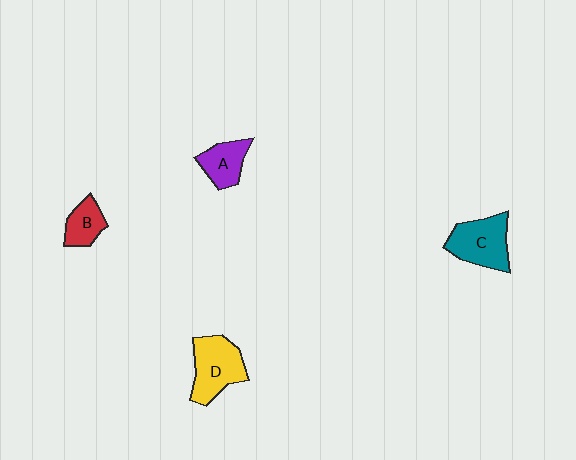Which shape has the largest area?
Shape D (yellow).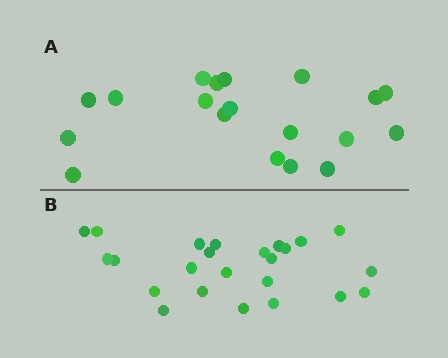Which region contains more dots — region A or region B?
Region B (the bottom region) has more dots.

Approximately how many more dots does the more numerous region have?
Region B has about 5 more dots than region A.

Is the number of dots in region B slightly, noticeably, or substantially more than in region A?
Region B has noticeably more, but not dramatically so. The ratio is roughly 1.3 to 1.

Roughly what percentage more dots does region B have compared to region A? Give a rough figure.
About 25% more.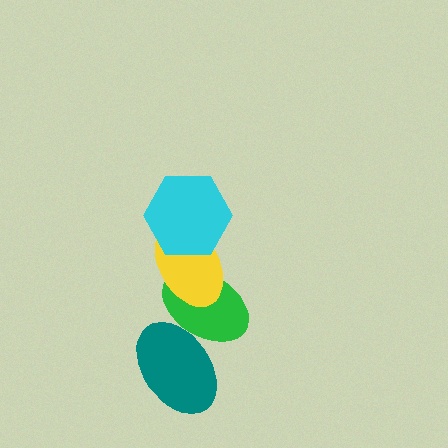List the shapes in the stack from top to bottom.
From top to bottom: the cyan hexagon, the yellow ellipse, the green ellipse, the teal ellipse.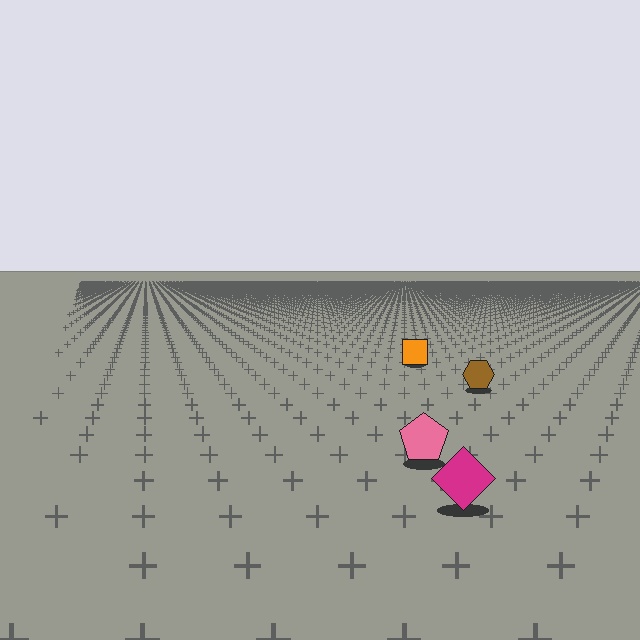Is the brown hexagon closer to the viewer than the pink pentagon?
No. The pink pentagon is closer — you can tell from the texture gradient: the ground texture is coarser near it.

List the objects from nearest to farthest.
From nearest to farthest: the magenta diamond, the pink pentagon, the brown hexagon, the orange square.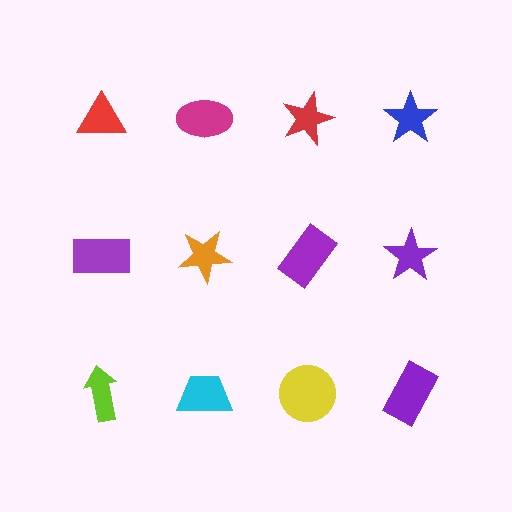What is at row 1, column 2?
A magenta ellipse.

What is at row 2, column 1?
A purple rectangle.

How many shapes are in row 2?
4 shapes.